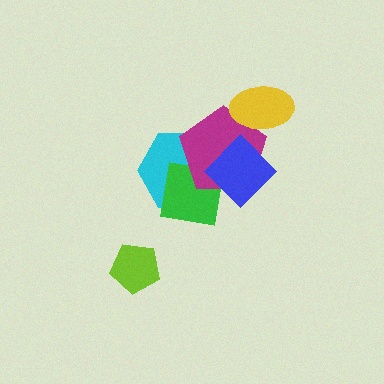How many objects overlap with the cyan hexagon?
3 objects overlap with the cyan hexagon.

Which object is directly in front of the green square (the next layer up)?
The magenta pentagon is directly in front of the green square.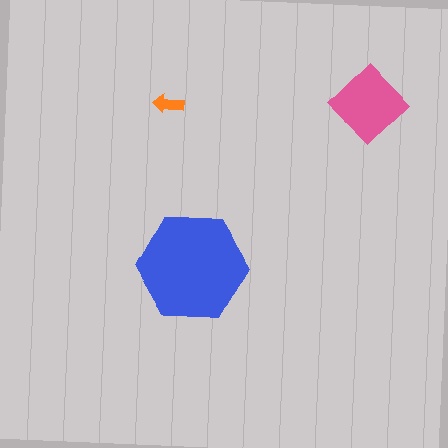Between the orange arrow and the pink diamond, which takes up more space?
The pink diamond.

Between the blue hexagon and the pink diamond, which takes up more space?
The blue hexagon.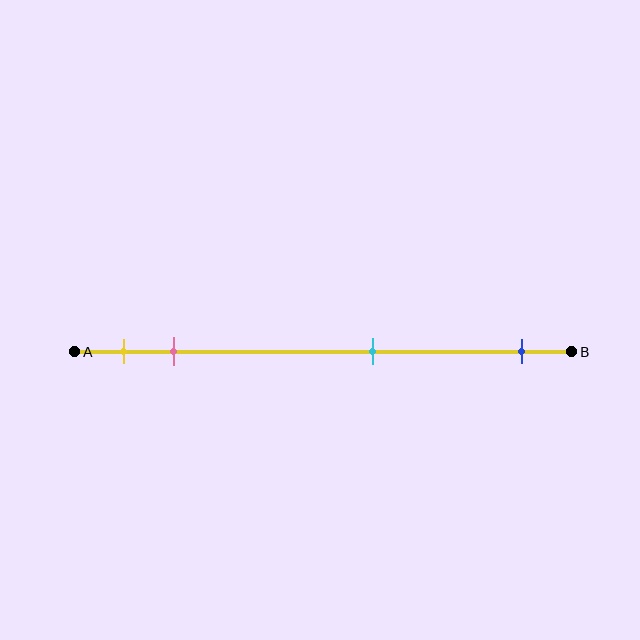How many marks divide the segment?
There are 4 marks dividing the segment.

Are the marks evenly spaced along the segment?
No, the marks are not evenly spaced.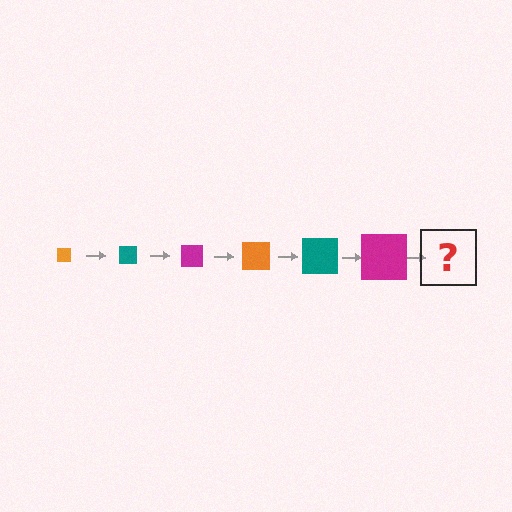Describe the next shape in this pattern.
It should be an orange square, larger than the previous one.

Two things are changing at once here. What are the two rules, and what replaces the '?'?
The two rules are that the square grows larger each step and the color cycles through orange, teal, and magenta. The '?' should be an orange square, larger than the previous one.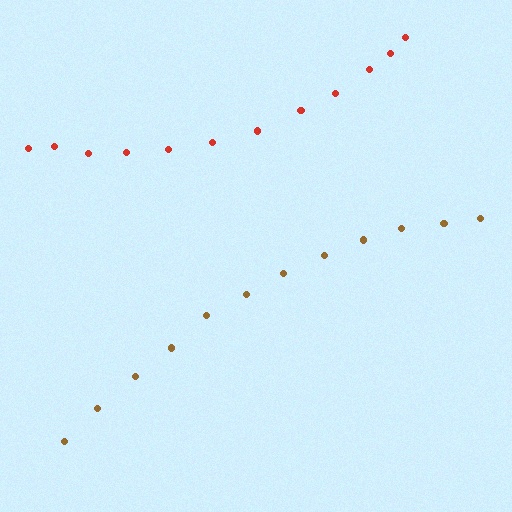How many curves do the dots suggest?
There are 2 distinct paths.